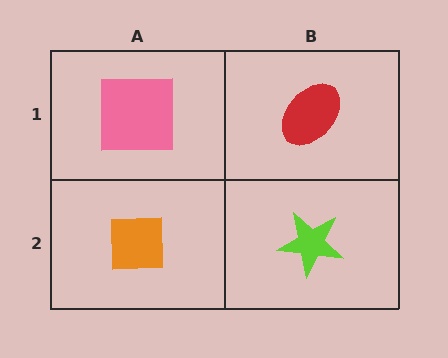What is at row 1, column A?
A pink square.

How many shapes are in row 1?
2 shapes.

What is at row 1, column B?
A red ellipse.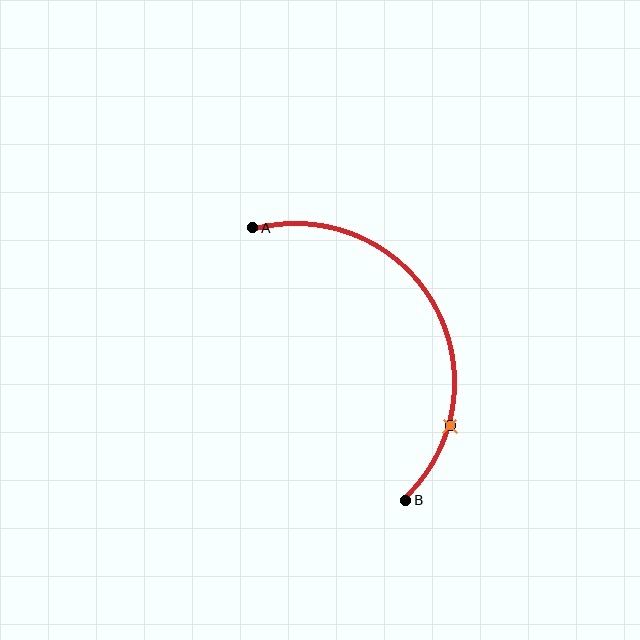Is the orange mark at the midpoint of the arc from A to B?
No. The orange mark lies on the arc but is closer to endpoint B. The arc midpoint would be at the point on the curve equidistant along the arc from both A and B.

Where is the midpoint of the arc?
The arc midpoint is the point on the curve farthest from the straight line joining A and B. It sits to the right of that line.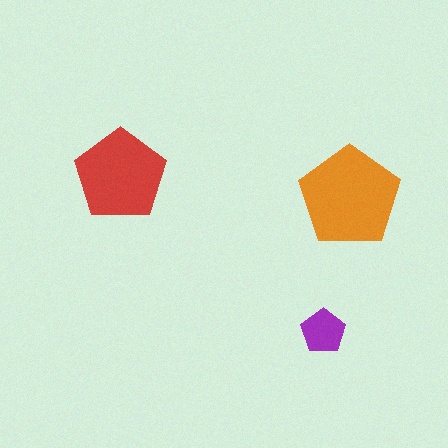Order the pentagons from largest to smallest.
the orange one, the red one, the purple one.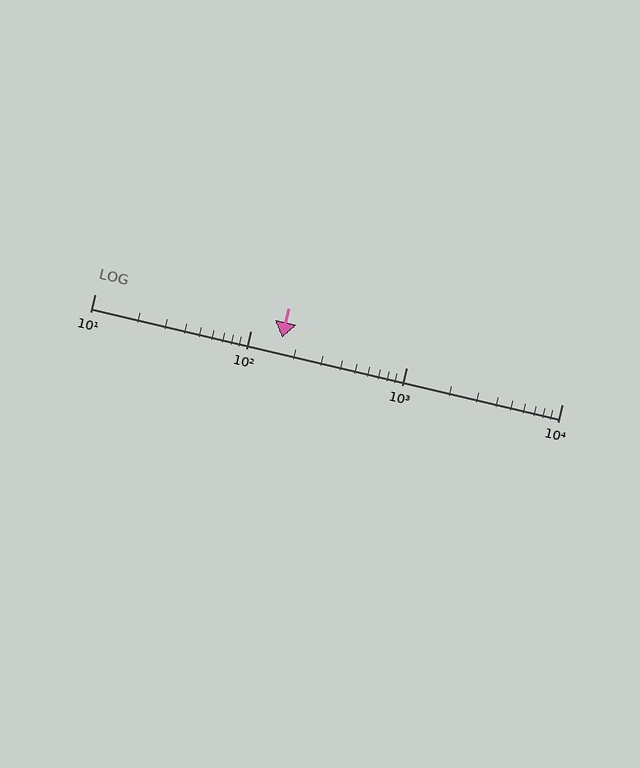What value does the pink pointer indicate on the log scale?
The pointer indicates approximately 160.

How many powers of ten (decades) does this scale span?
The scale spans 3 decades, from 10 to 10000.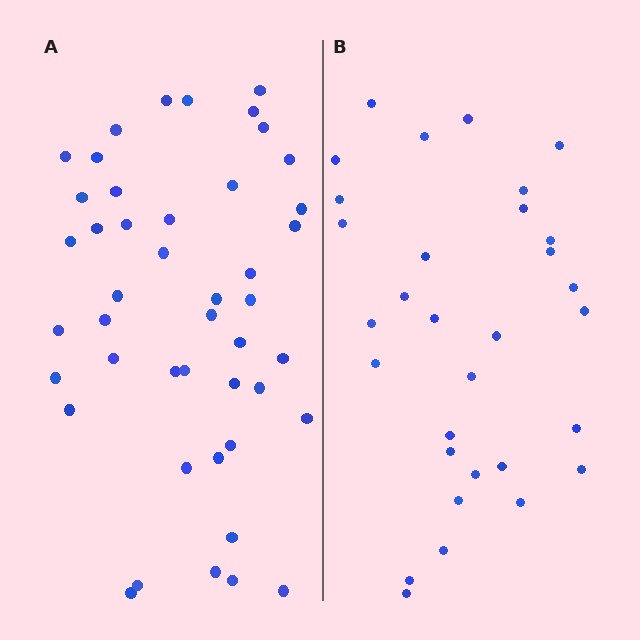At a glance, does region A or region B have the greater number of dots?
Region A (the left region) has more dots.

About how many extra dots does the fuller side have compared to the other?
Region A has approximately 15 more dots than region B.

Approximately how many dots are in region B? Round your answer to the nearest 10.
About 30 dots. (The exact count is 31, which rounds to 30.)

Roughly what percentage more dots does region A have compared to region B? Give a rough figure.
About 45% more.